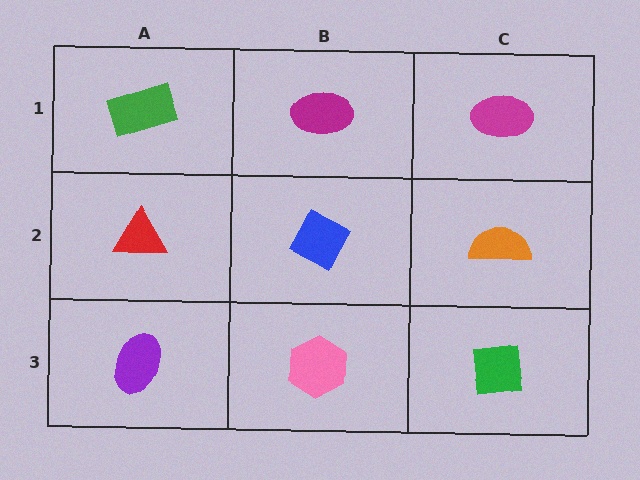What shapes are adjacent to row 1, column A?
A red triangle (row 2, column A), a magenta ellipse (row 1, column B).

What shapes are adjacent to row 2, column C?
A magenta ellipse (row 1, column C), a green square (row 3, column C), a blue diamond (row 2, column B).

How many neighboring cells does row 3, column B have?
3.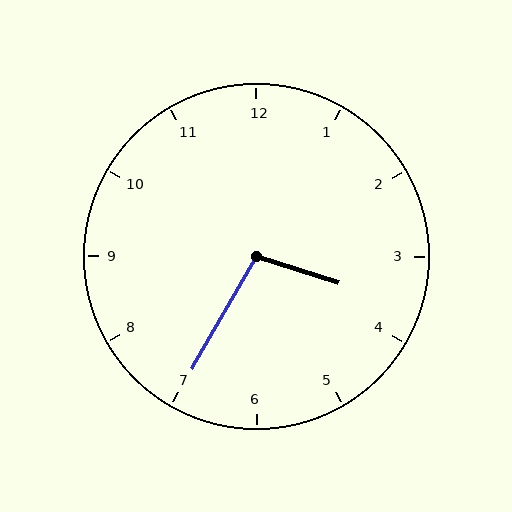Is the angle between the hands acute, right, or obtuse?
It is obtuse.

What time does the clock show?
3:35.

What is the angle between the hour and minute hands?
Approximately 102 degrees.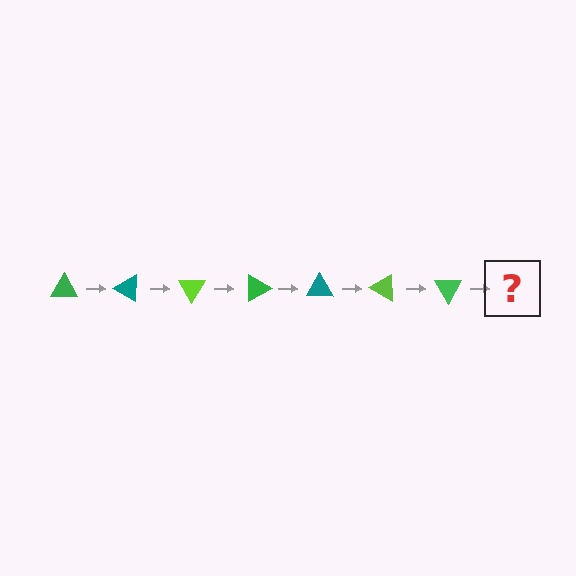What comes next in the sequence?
The next element should be a teal triangle, rotated 210 degrees from the start.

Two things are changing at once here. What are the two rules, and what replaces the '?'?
The two rules are that it rotates 30 degrees each step and the color cycles through green, teal, and lime. The '?' should be a teal triangle, rotated 210 degrees from the start.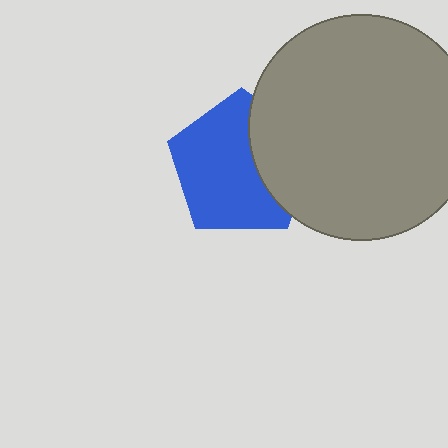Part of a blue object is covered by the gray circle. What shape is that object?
It is a pentagon.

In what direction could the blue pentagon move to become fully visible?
The blue pentagon could move left. That would shift it out from behind the gray circle entirely.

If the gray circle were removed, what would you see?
You would see the complete blue pentagon.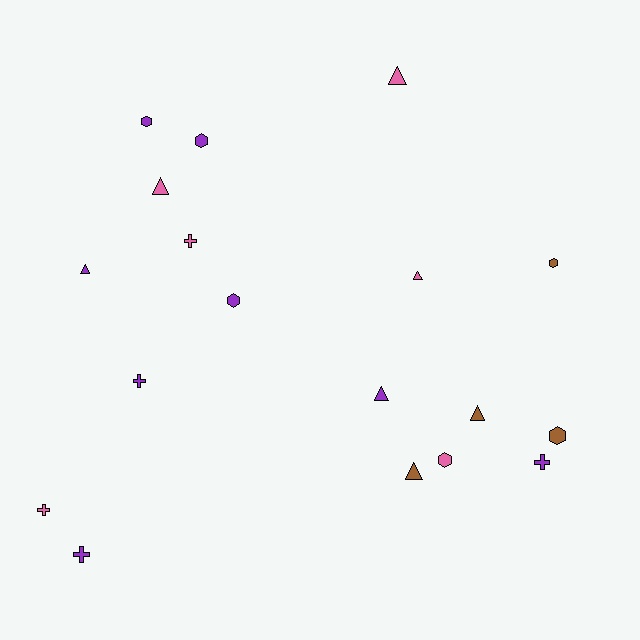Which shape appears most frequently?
Triangle, with 7 objects.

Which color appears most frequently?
Purple, with 8 objects.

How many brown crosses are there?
There are no brown crosses.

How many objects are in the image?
There are 18 objects.